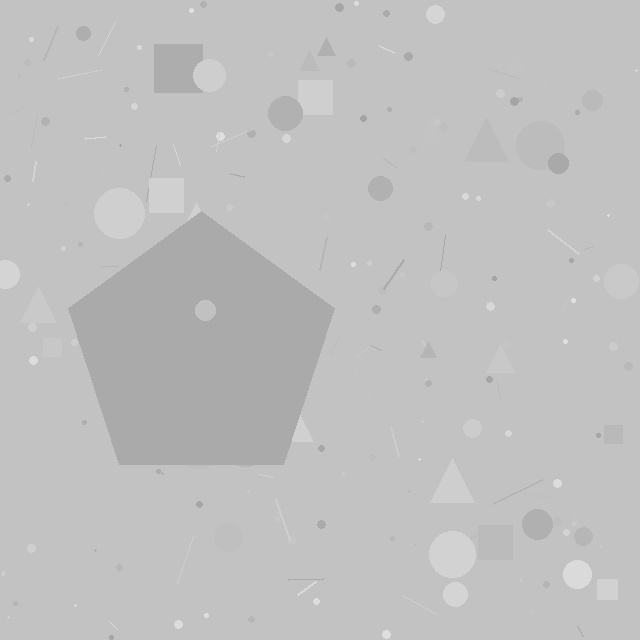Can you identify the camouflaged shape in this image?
The camouflaged shape is a pentagon.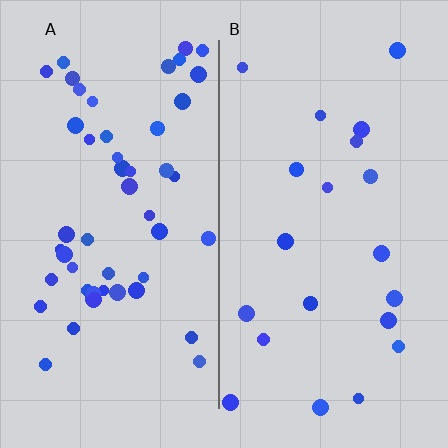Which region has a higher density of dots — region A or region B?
A (the left).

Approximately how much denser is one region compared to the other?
Approximately 2.5× — region A over region B.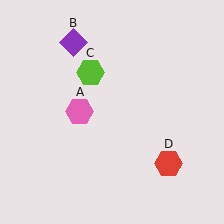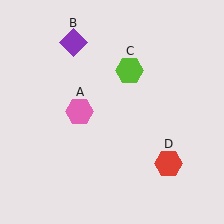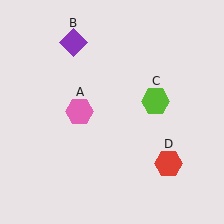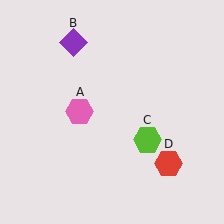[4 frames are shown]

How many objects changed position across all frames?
1 object changed position: lime hexagon (object C).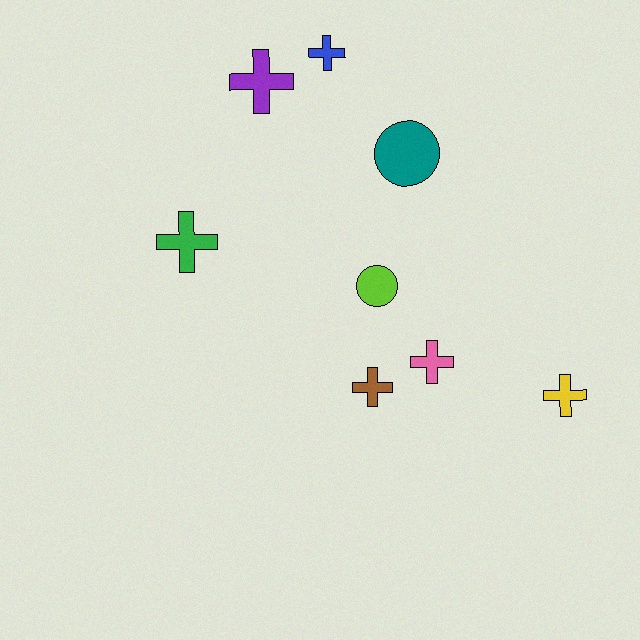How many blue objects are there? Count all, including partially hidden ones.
There is 1 blue object.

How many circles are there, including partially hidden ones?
There are 2 circles.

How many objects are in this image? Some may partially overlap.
There are 8 objects.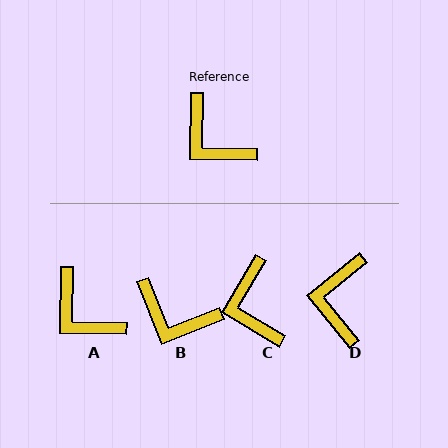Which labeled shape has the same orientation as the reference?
A.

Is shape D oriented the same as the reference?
No, it is off by about 50 degrees.